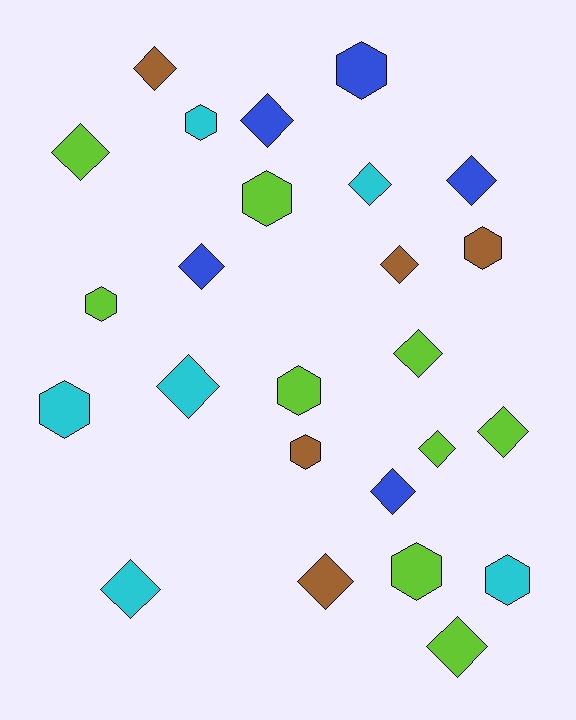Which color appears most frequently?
Lime, with 9 objects.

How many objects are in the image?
There are 25 objects.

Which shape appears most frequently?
Diamond, with 15 objects.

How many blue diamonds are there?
There are 4 blue diamonds.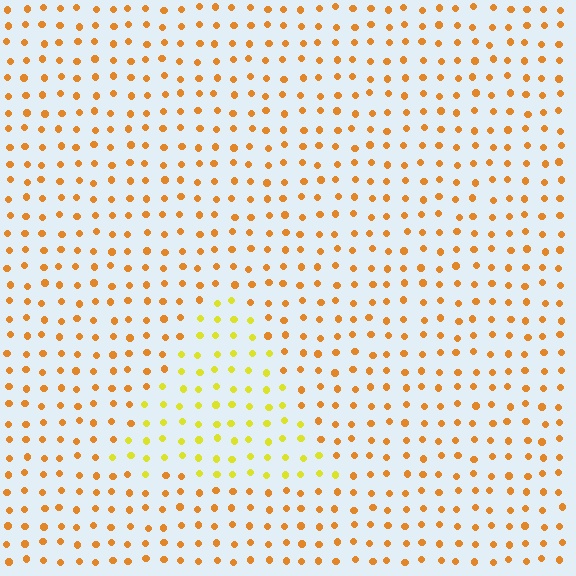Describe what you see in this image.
The image is filled with small orange elements in a uniform arrangement. A triangle-shaped region is visible where the elements are tinted to a slightly different hue, forming a subtle color boundary.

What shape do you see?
I see a triangle.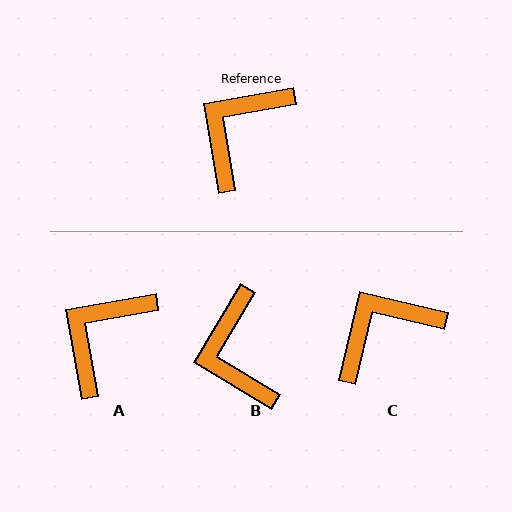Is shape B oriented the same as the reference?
No, it is off by about 49 degrees.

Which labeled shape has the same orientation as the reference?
A.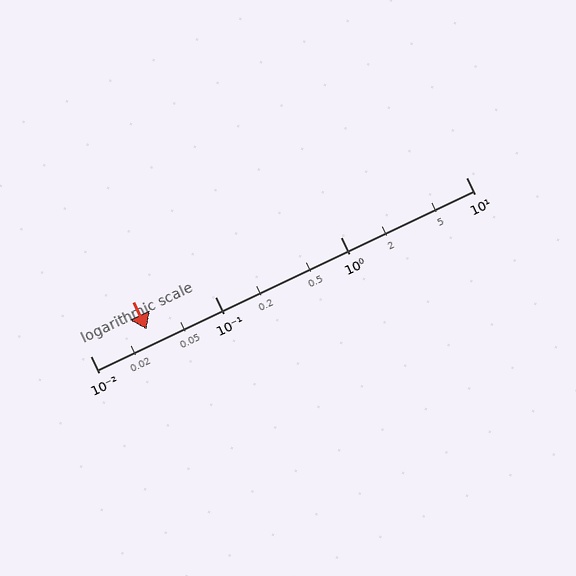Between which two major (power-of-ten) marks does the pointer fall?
The pointer is between 0.01 and 0.1.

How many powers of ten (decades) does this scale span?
The scale spans 3 decades, from 0.01 to 10.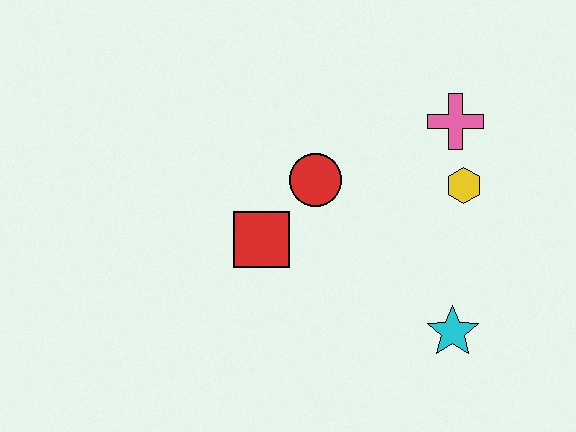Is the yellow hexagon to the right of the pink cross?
Yes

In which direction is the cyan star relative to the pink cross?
The cyan star is below the pink cross.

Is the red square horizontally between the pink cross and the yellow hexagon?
No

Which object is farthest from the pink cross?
The red square is farthest from the pink cross.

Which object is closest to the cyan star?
The yellow hexagon is closest to the cyan star.